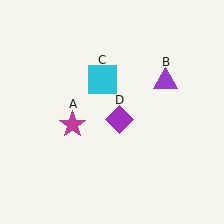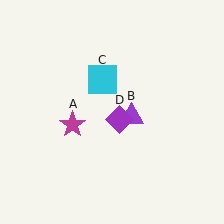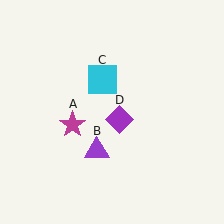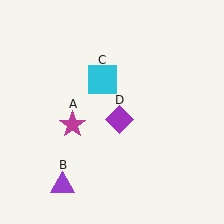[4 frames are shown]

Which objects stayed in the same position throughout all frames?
Magenta star (object A) and cyan square (object C) and purple diamond (object D) remained stationary.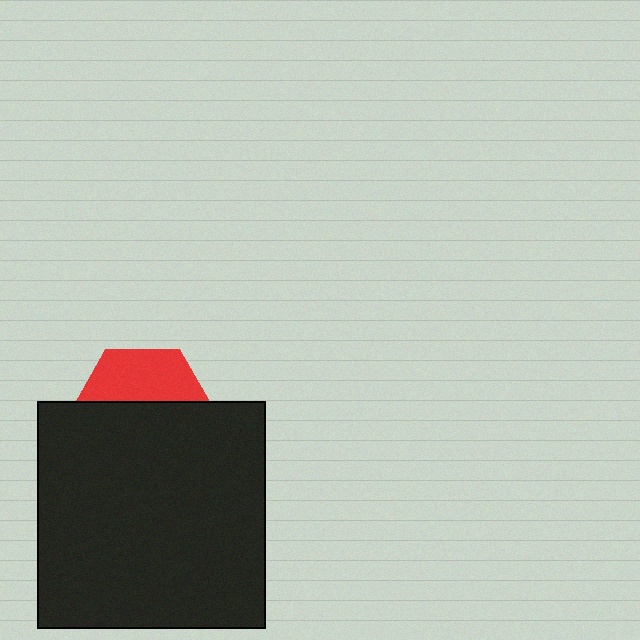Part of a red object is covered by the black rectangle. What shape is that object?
It is a hexagon.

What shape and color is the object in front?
The object in front is a black rectangle.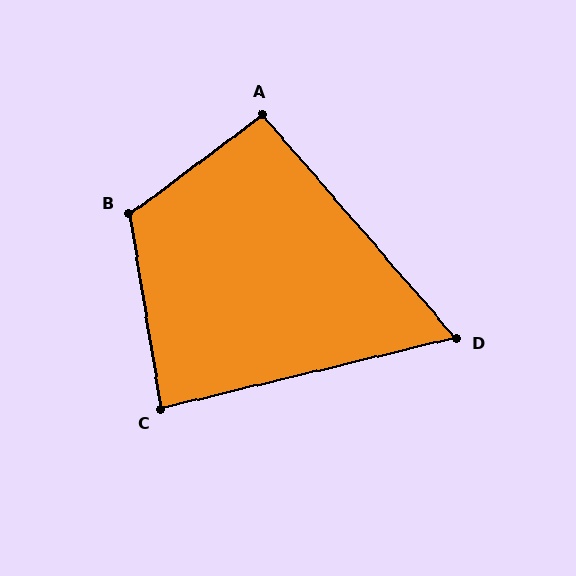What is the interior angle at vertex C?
Approximately 86 degrees (approximately right).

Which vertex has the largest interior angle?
B, at approximately 117 degrees.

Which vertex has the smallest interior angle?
D, at approximately 63 degrees.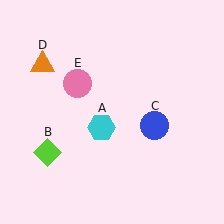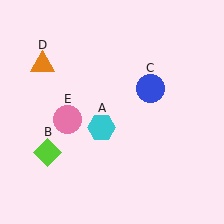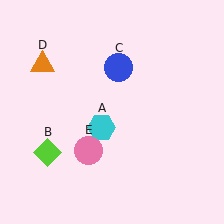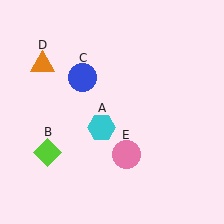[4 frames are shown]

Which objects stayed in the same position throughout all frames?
Cyan hexagon (object A) and lime diamond (object B) and orange triangle (object D) remained stationary.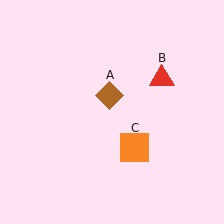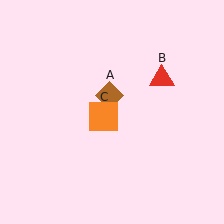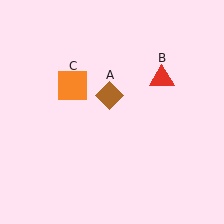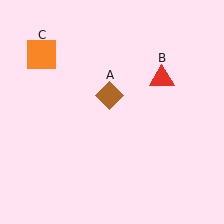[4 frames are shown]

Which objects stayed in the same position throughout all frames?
Brown diamond (object A) and red triangle (object B) remained stationary.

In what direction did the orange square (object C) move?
The orange square (object C) moved up and to the left.